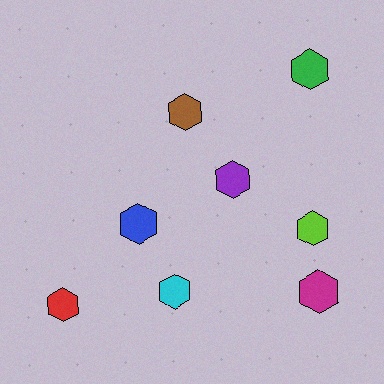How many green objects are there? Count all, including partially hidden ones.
There is 1 green object.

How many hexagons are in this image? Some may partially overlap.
There are 8 hexagons.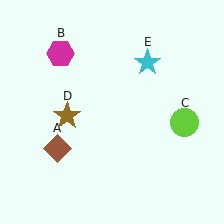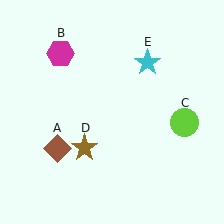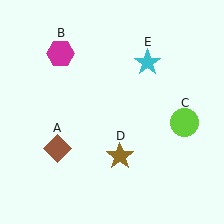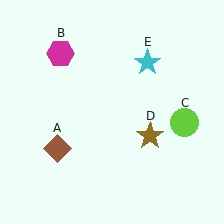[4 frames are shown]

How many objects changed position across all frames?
1 object changed position: brown star (object D).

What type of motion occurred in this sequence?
The brown star (object D) rotated counterclockwise around the center of the scene.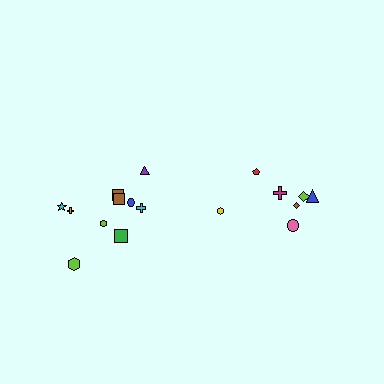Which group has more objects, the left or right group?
The left group.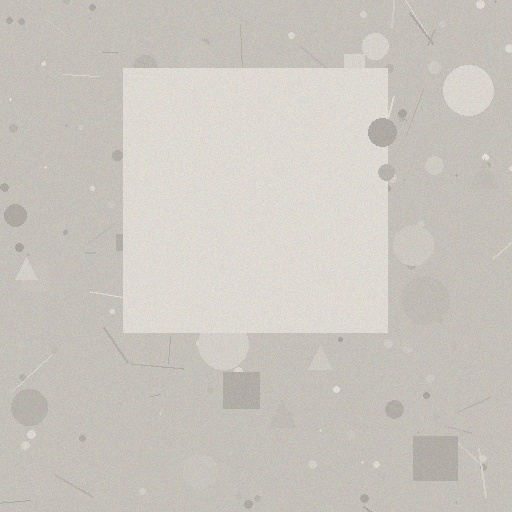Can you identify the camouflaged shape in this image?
The camouflaged shape is a square.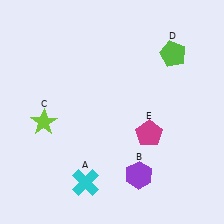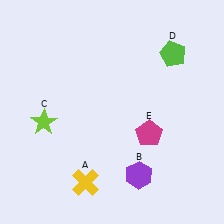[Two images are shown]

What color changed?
The cross (A) changed from cyan in Image 1 to yellow in Image 2.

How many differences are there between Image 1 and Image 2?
There is 1 difference between the two images.